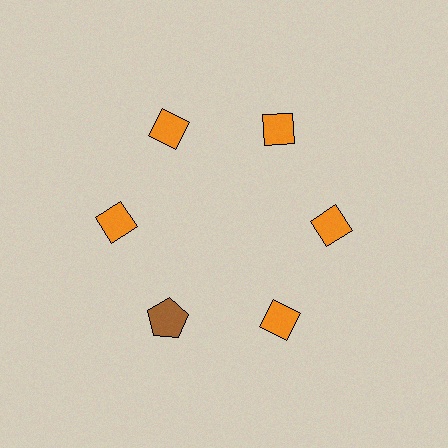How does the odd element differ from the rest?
It differs in both color (brown instead of orange) and shape (pentagon instead of diamond).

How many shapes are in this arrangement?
There are 6 shapes arranged in a ring pattern.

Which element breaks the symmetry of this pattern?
The brown pentagon at roughly the 7 o'clock position breaks the symmetry. All other shapes are orange diamonds.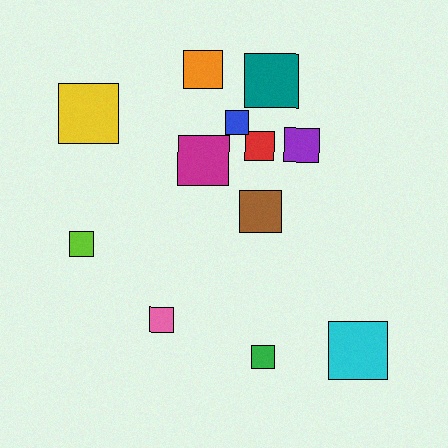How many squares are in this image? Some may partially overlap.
There are 12 squares.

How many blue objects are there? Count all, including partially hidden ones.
There is 1 blue object.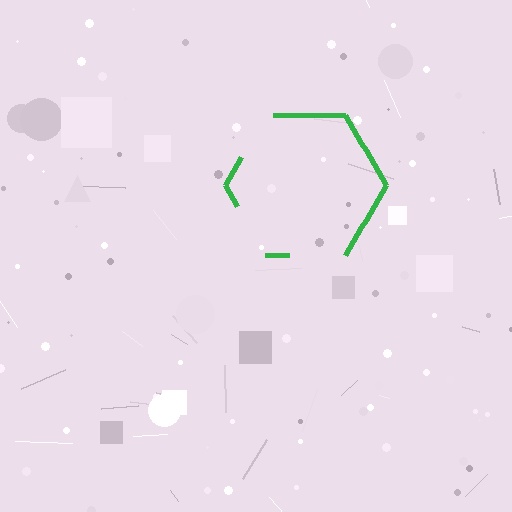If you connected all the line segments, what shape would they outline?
They would outline a hexagon.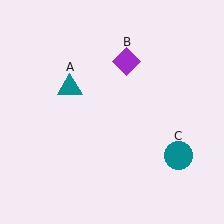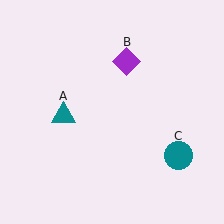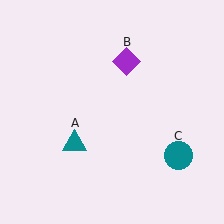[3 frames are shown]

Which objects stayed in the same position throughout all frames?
Purple diamond (object B) and teal circle (object C) remained stationary.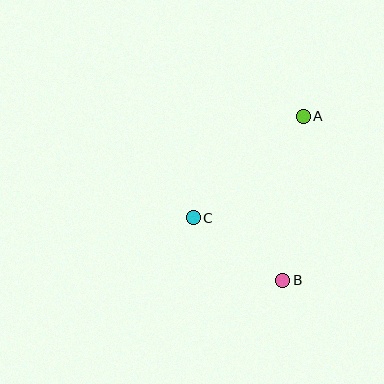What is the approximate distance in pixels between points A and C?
The distance between A and C is approximately 150 pixels.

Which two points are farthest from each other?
Points A and B are farthest from each other.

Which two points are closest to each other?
Points B and C are closest to each other.